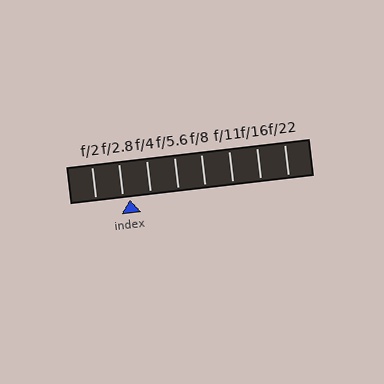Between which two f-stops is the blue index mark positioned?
The index mark is between f/2.8 and f/4.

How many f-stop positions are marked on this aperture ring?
There are 8 f-stop positions marked.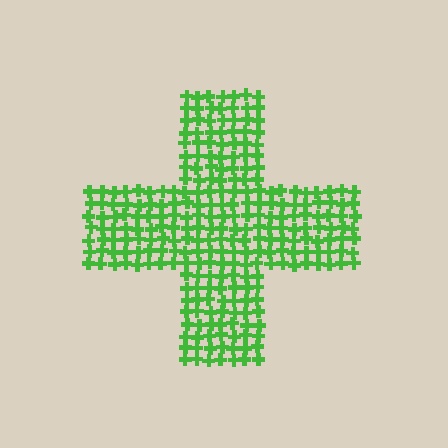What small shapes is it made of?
It is made of small crosses.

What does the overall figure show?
The overall figure shows a cross.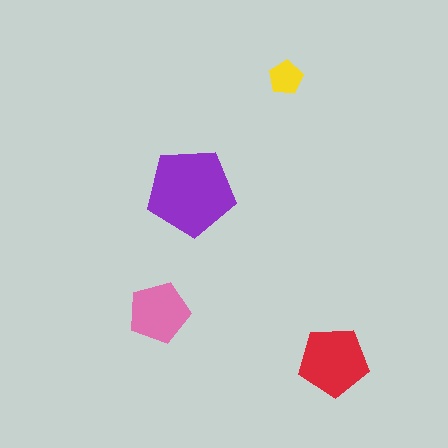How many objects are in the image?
There are 4 objects in the image.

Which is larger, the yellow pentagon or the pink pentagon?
The pink one.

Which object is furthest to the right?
The red pentagon is rightmost.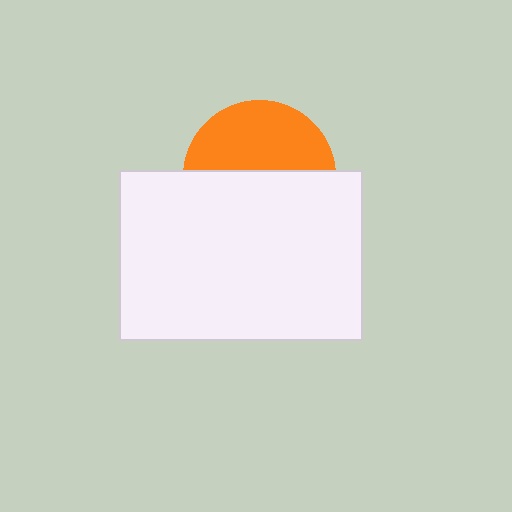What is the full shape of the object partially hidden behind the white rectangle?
The partially hidden object is an orange circle.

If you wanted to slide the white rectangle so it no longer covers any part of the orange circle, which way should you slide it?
Slide it down — that is the most direct way to separate the two shapes.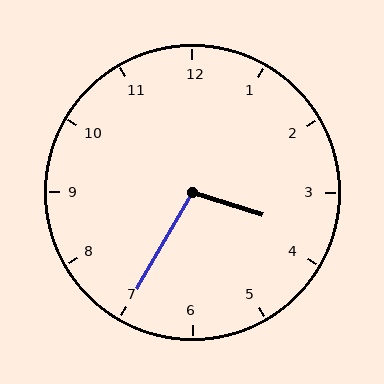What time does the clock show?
3:35.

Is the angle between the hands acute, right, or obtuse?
It is obtuse.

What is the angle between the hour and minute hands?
Approximately 102 degrees.